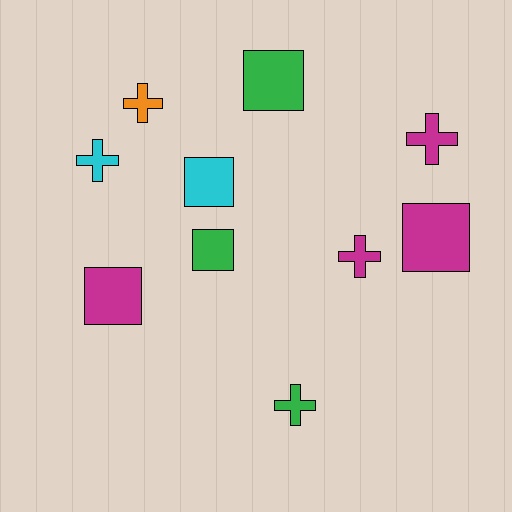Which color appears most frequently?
Magenta, with 4 objects.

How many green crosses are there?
There is 1 green cross.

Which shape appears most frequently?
Cross, with 5 objects.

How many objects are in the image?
There are 10 objects.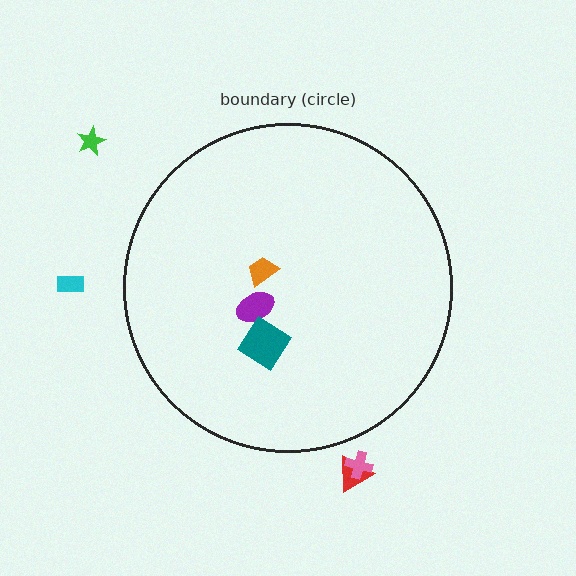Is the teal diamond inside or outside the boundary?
Inside.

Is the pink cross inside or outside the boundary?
Outside.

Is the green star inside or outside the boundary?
Outside.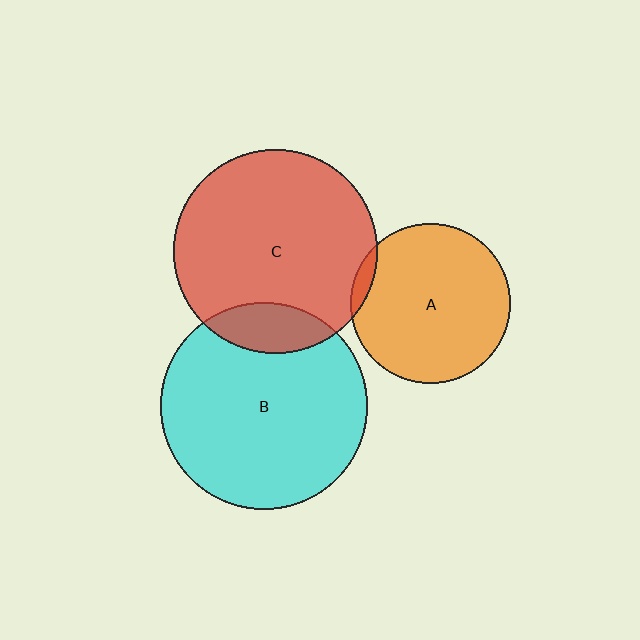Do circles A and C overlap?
Yes.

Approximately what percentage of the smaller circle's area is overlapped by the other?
Approximately 5%.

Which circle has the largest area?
Circle B (cyan).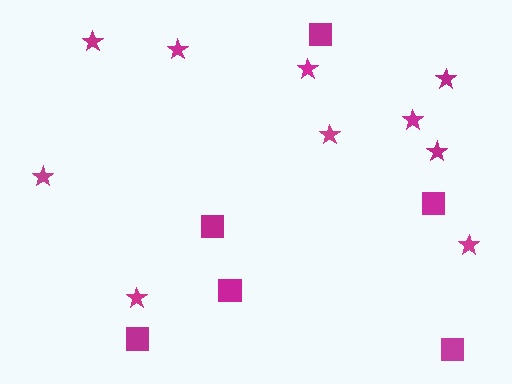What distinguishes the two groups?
There are 2 groups: one group of squares (6) and one group of stars (10).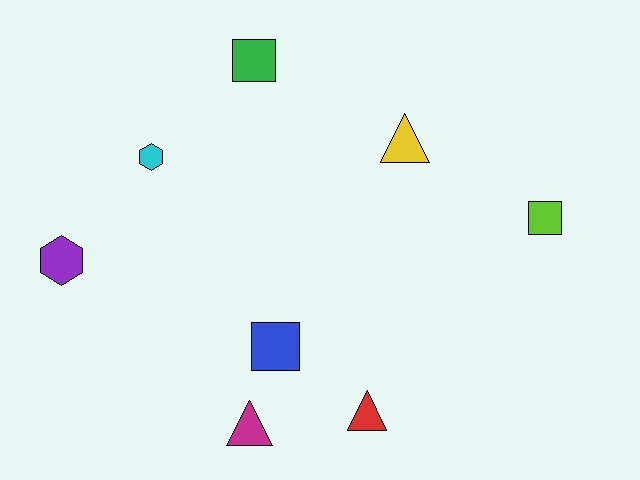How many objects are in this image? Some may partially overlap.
There are 8 objects.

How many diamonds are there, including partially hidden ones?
There are no diamonds.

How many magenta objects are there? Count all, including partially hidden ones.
There is 1 magenta object.